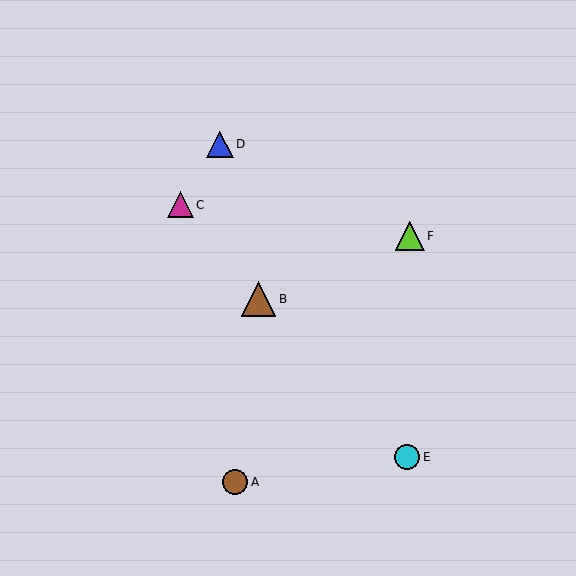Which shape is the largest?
The brown triangle (labeled B) is the largest.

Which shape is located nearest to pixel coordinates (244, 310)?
The brown triangle (labeled B) at (258, 299) is nearest to that location.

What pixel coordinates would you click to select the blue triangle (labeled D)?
Click at (220, 144) to select the blue triangle D.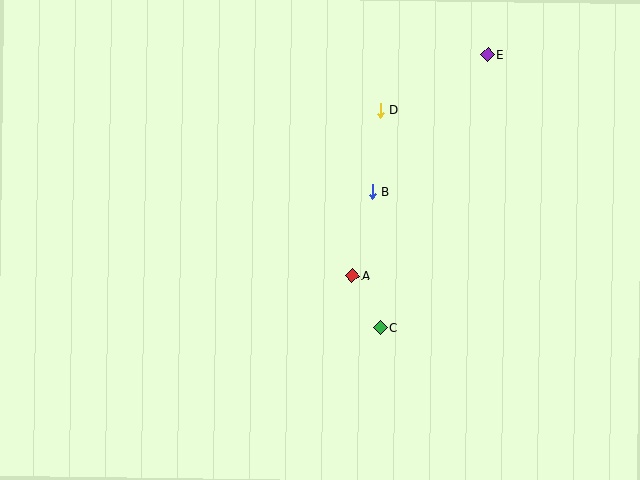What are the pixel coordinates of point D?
Point D is at (380, 110).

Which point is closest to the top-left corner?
Point D is closest to the top-left corner.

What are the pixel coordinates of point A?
Point A is at (352, 276).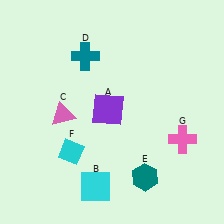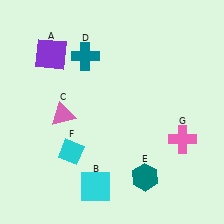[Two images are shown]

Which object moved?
The purple square (A) moved left.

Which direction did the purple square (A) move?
The purple square (A) moved left.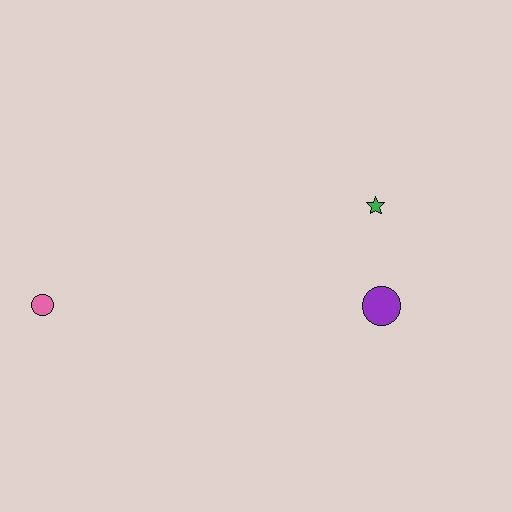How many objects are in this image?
There are 3 objects.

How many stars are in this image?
There is 1 star.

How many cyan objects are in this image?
There are no cyan objects.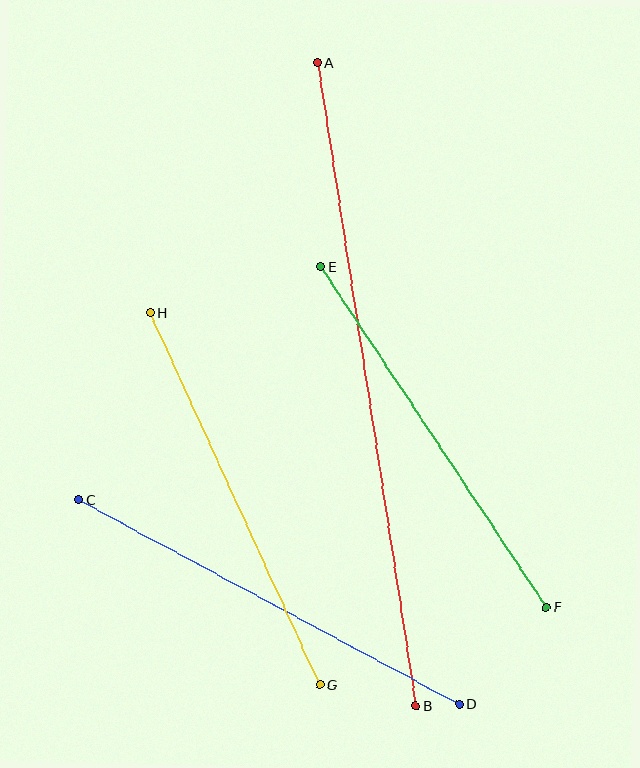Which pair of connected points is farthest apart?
Points A and B are farthest apart.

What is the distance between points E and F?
The distance is approximately 408 pixels.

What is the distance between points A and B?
The distance is approximately 651 pixels.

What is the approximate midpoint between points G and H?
The midpoint is at approximately (235, 499) pixels.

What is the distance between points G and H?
The distance is approximately 409 pixels.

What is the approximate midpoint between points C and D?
The midpoint is at approximately (269, 602) pixels.